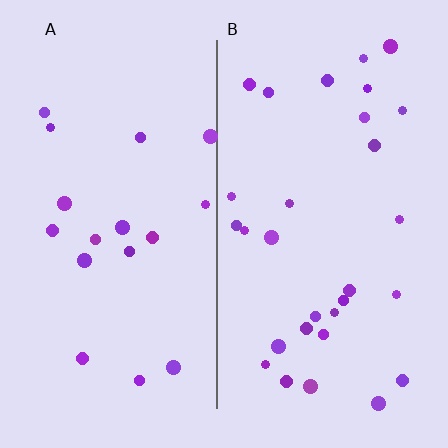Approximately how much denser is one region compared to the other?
Approximately 1.7× — region B over region A.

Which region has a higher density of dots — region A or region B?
B (the right).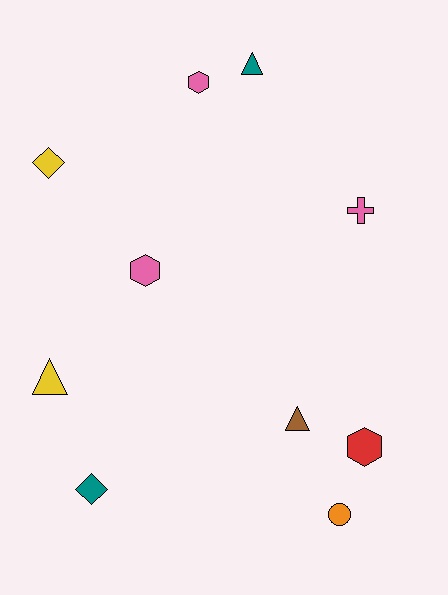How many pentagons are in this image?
There are no pentagons.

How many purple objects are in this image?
There are no purple objects.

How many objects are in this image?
There are 10 objects.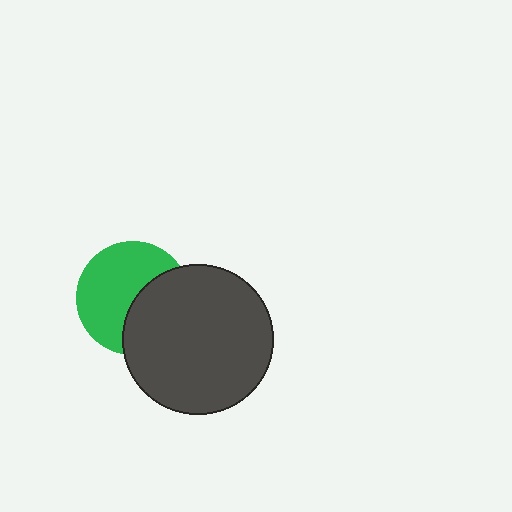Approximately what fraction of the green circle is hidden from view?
Roughly 41% of the green circle is hidden behind the dark gray circle.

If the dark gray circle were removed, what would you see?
You would see the complete green circle.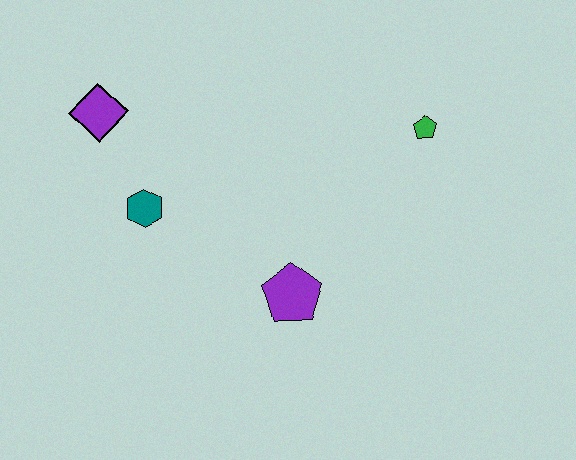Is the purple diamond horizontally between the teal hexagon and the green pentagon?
No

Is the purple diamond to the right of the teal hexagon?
No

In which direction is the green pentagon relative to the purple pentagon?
The green pentagon is above the purple pentagon.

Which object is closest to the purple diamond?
The teal hexagon is closest to the purple diamond.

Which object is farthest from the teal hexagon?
The green pentagon is farthest from the teal hexagon.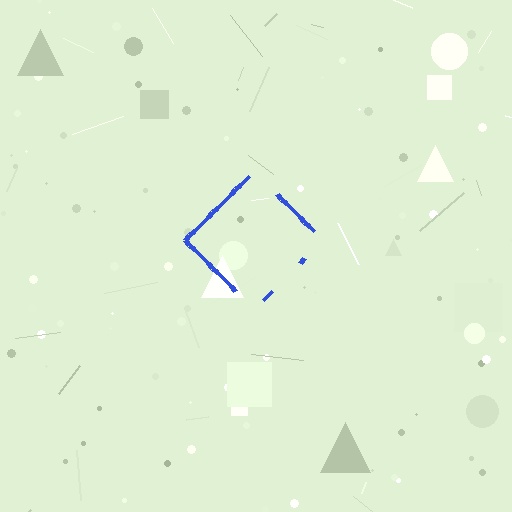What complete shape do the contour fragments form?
The contour fragments form a diamond.